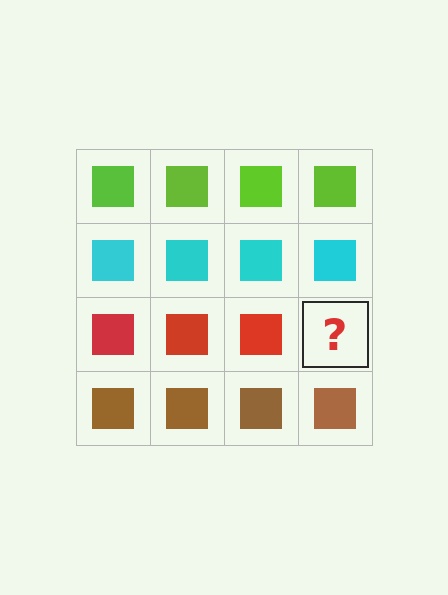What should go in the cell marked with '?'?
The missing cell should contain a red square.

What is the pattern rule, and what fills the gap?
The rule is that each row has a consistent color. The gap should be filled with a red square.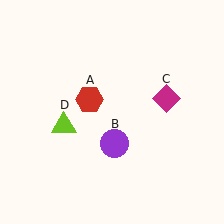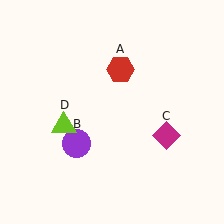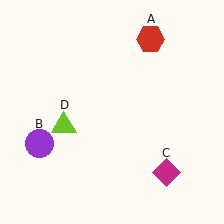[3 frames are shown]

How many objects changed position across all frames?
3 objects changed position: red hexagon (object A), purple circle (object B), magenta diamond (object C).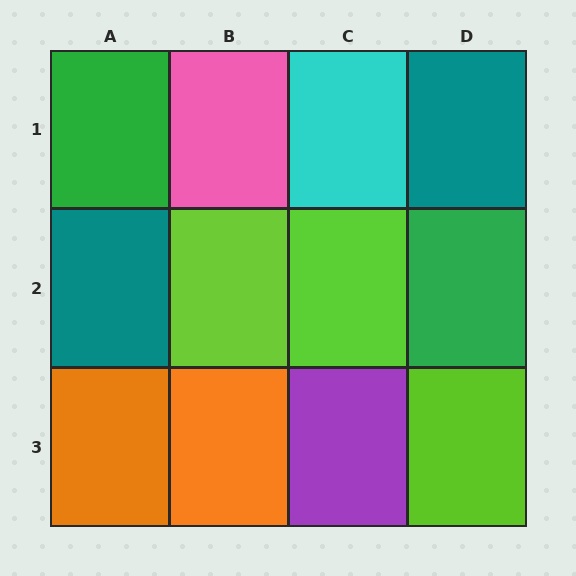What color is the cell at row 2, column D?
Green.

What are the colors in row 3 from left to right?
Orange, orange, purple, lime.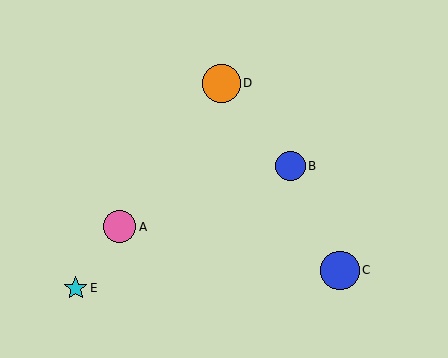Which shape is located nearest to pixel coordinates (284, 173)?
The blue circle (labeled B) at (291, 166) is nearest to that location.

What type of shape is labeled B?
Shape B is a blue circle.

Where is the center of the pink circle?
The center of the pink circle is at (120, 227).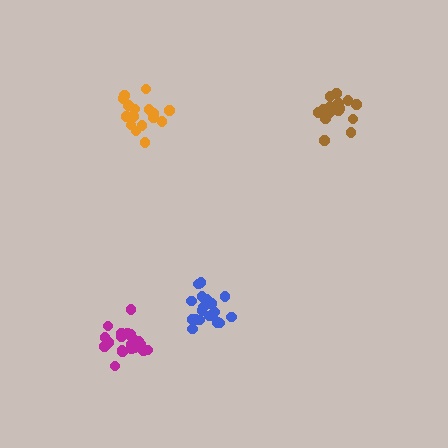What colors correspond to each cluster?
The clusters are colored: orange, brown, blue, magenta.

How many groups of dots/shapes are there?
There are 4 groups.